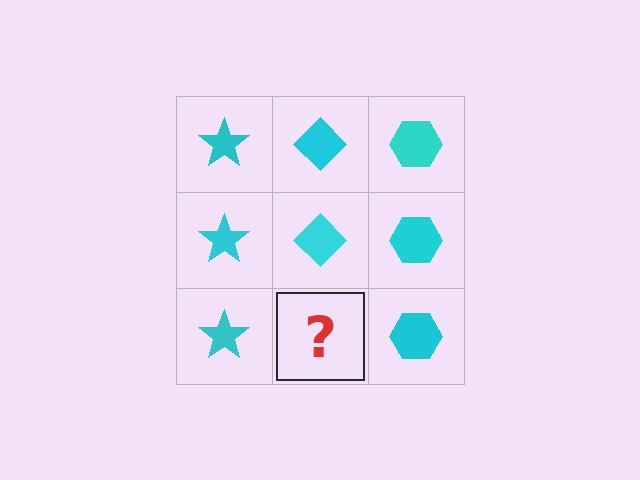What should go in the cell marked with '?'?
The missing cell should contain a cyan diamond.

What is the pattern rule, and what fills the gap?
The rule is that each column has a consistent shape. The gap should be filled with a cyan diamond.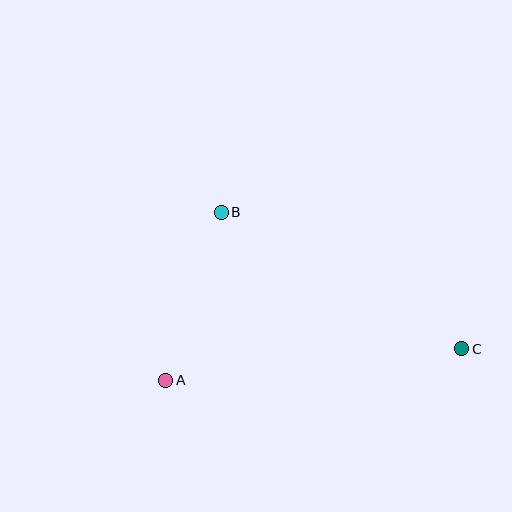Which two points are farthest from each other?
Points A and C are farthest from each other.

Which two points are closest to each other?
Points A and B are closest to each other.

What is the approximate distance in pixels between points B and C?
The distance between B and C is approximately 276 pixels.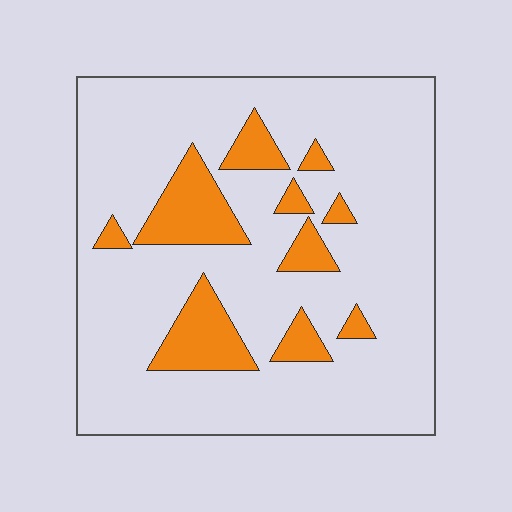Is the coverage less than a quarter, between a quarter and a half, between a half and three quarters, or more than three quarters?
Less than a quarter.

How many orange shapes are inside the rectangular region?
10.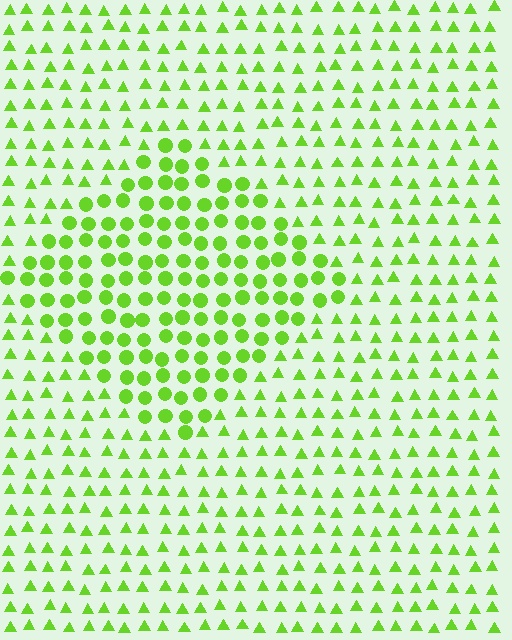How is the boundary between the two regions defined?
The boundary is defined by a change in element shape: circles inside vs. triangles outside. All elements share the same color and spacing.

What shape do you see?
I see a diamond.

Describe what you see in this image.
The image is filled with small lime elements arranged in a uniform grid. A diamond-shaped region contains circles, while the surrounding area contains triangles. The boundary is defined purely by the change in element shape.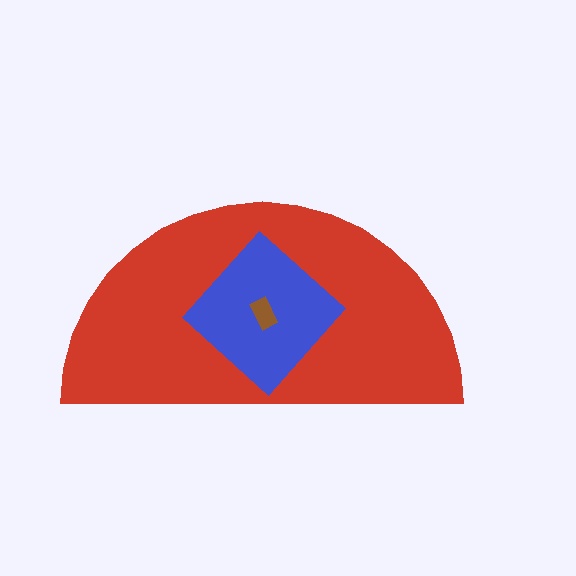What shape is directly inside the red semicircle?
The blue diamond.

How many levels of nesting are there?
3.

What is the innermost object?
The brown rectangle.